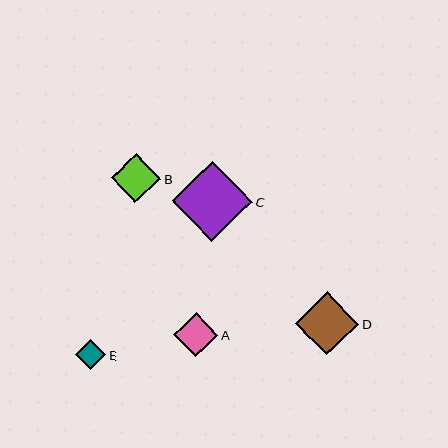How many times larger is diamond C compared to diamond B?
Diamond C is approximately 1.6 times the size of diamond B.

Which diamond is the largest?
Diamond C is the largest with a size of approximately 80 pixels.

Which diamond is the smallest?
Diamond E is the smallest with a size of approximately 30 pixels.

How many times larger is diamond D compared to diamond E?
Diamond D is approximately 2.1 times the size of diamond E.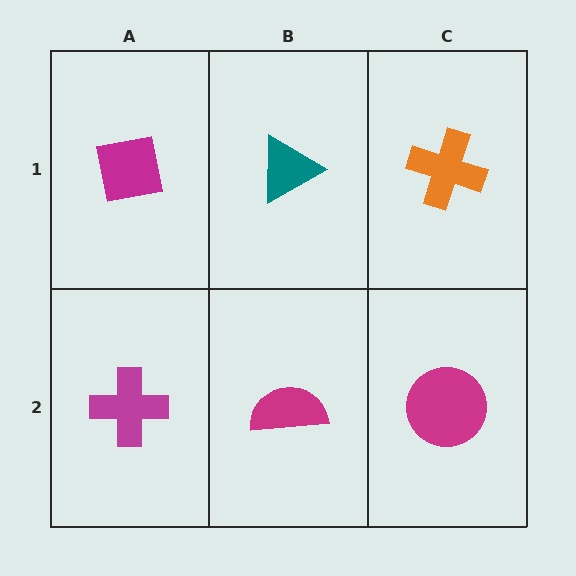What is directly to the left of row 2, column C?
A magenta semicircle.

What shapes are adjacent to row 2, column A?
A magenta square (row 1, column A), a magenta semicircle (row 2, column B).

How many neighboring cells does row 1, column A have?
2.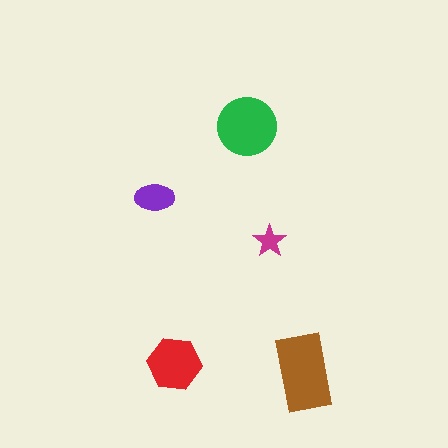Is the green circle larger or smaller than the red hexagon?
Larger.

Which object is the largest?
The brown rectangle.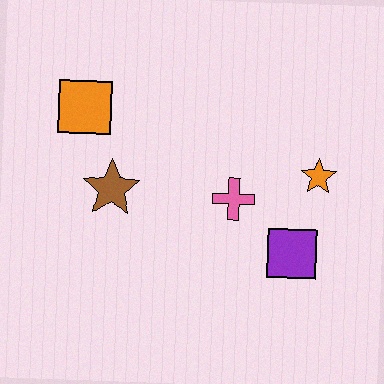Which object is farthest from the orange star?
The orange square is farthest from the orange star.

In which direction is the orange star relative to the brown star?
The orange star is to the right of the brown star.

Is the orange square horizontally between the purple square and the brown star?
No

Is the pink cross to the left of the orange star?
Yes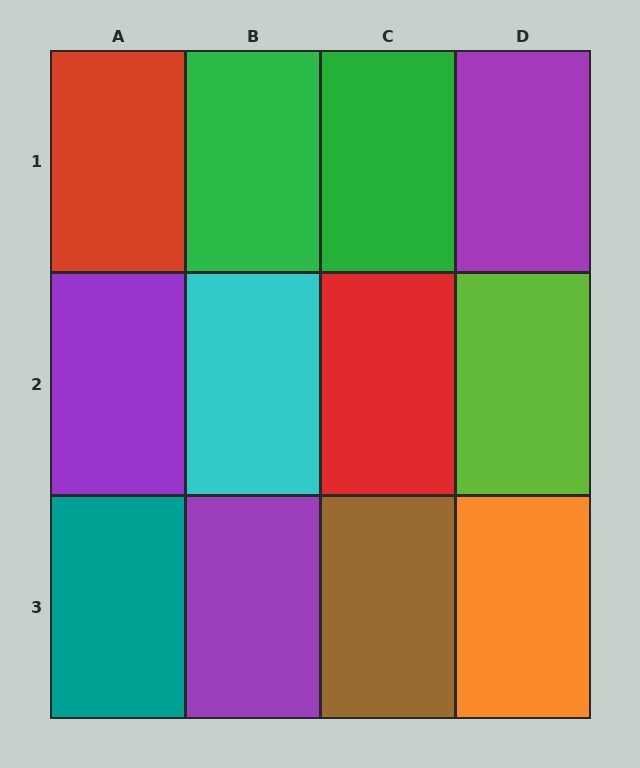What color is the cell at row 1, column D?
Purple.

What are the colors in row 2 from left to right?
Purple, cyan, red, lime.